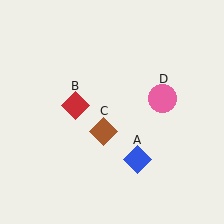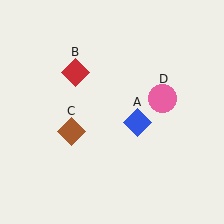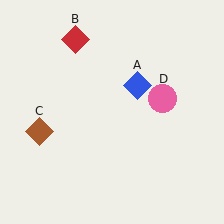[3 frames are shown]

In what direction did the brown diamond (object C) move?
The brown diamond (object C) moved left.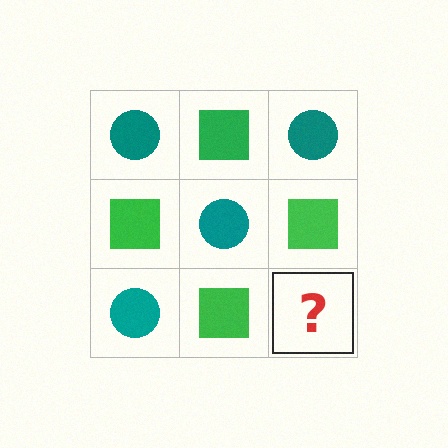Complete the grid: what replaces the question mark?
The question mark should be replaced with a teal circle.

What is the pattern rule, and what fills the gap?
The rule is that it alternates teal circle and green square in a checkerboard pattern. The gap should be filled with a teal circle.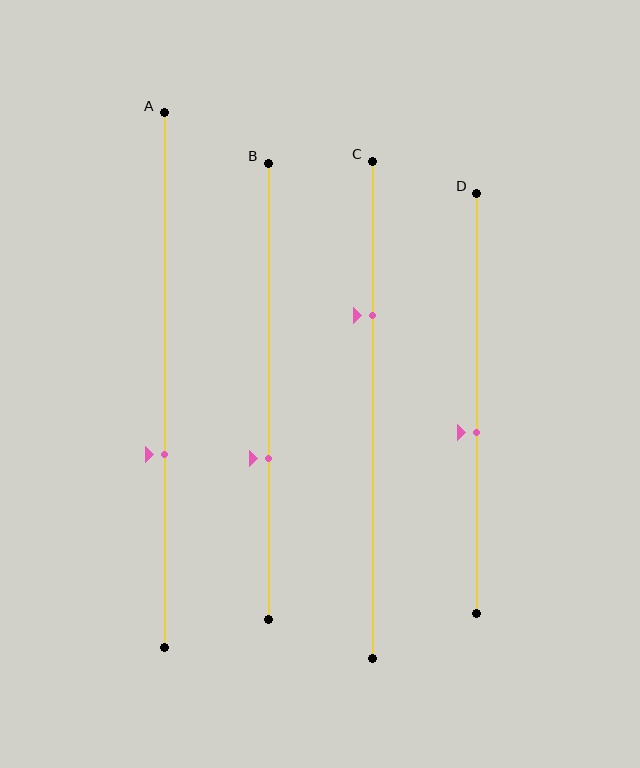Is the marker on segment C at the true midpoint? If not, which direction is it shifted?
No, the marker on segment C is shifted upward by about 19% of the segment length.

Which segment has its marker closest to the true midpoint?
Segment D has its marker closest to the true midpoint.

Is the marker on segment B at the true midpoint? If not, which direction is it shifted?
No, the marker on segment B is shifted downward by about 15% of the segment length.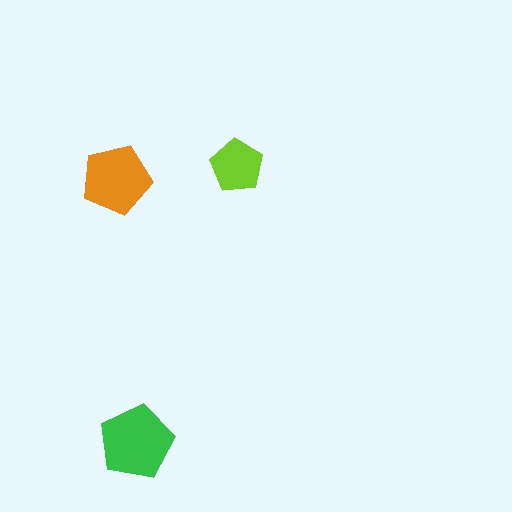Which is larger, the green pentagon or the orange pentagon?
The green one.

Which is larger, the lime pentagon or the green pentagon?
The green one.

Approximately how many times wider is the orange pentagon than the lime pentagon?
About 1.5 times wider.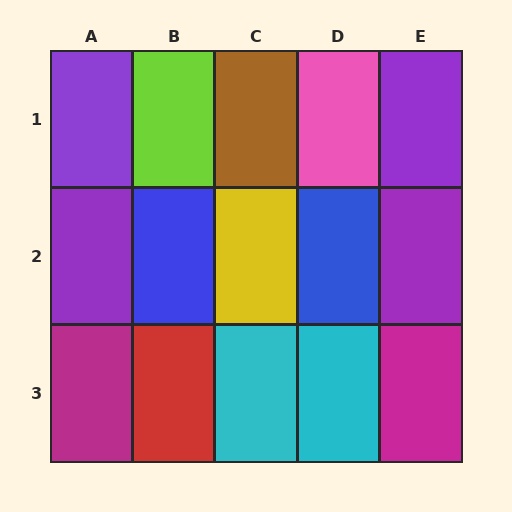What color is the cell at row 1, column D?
Pink.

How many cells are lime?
1 cell is lime.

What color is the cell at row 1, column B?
Lime.